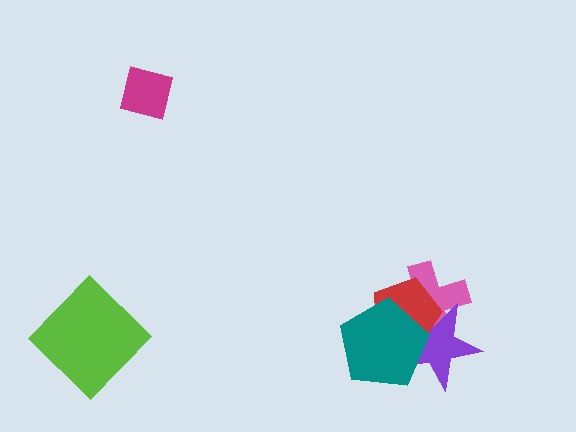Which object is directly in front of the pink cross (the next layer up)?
The purple star is directly in front of the pink cross.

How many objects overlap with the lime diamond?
0 objects overlap with the lime diamond.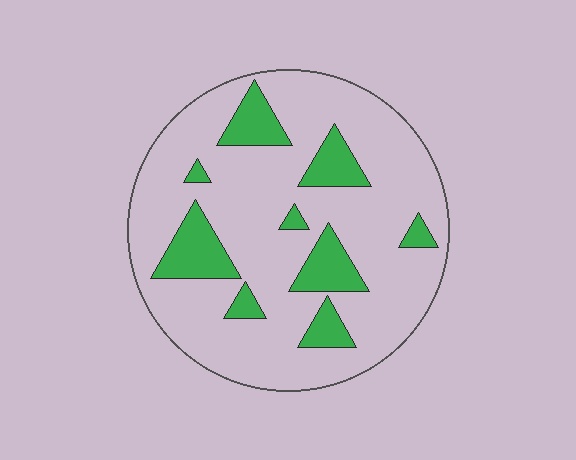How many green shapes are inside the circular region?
9.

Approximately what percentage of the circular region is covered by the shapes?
Approximately 20%.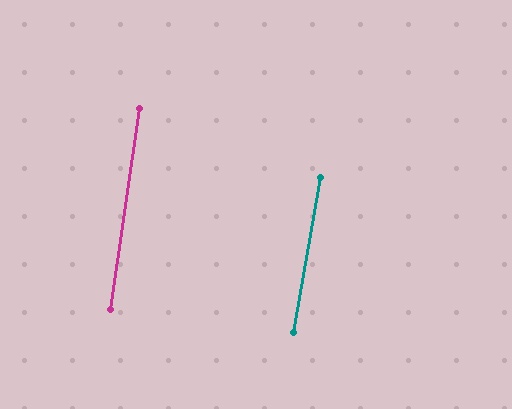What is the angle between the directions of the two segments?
Approximately 1 degree.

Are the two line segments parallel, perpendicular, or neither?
Parallel — their directions differ by only 1.4°.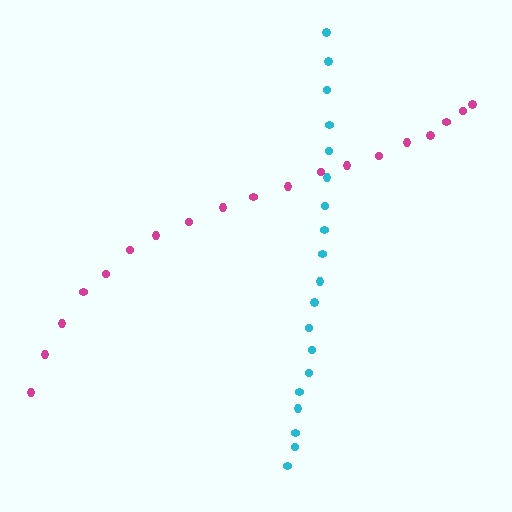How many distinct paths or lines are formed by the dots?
There are 2 distinct paths.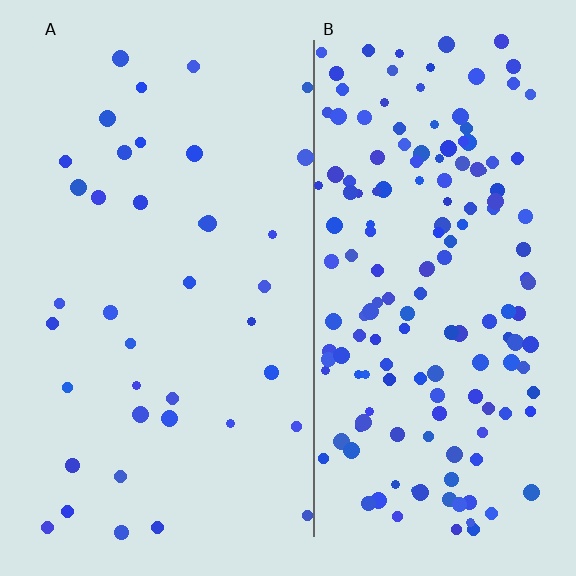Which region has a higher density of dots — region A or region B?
B (the right).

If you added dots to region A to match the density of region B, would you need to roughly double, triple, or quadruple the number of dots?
Approximately quadruple.